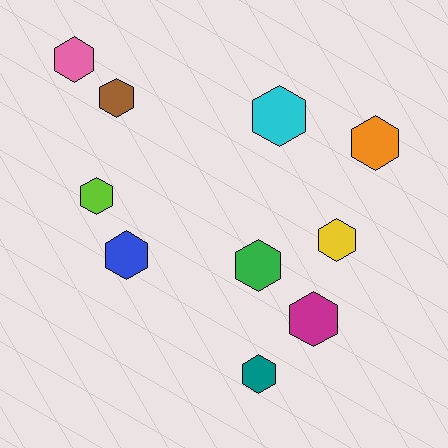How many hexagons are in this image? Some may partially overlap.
There are 10 hexagons.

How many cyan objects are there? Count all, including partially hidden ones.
There is 1 cyan object.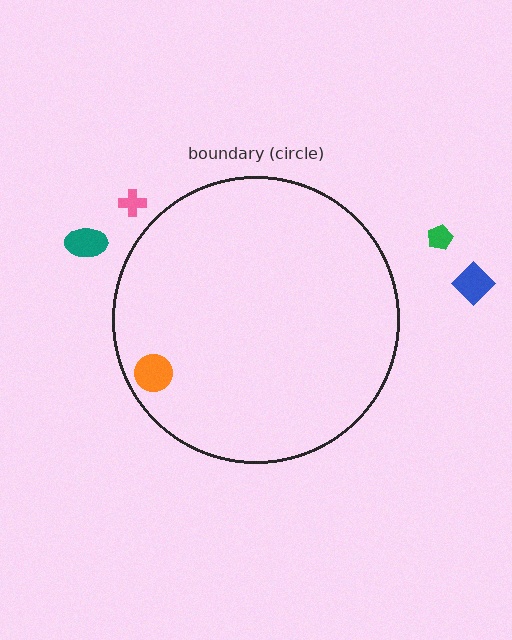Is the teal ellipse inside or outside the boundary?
Outside.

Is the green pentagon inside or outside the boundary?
Outside.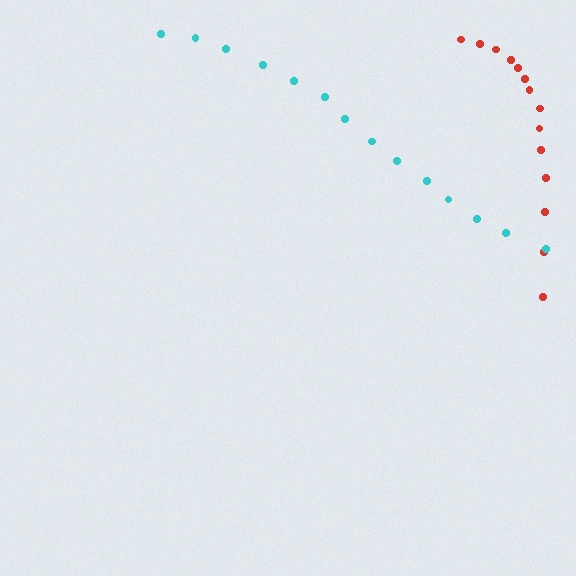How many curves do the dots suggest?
There are 2 distinct paths.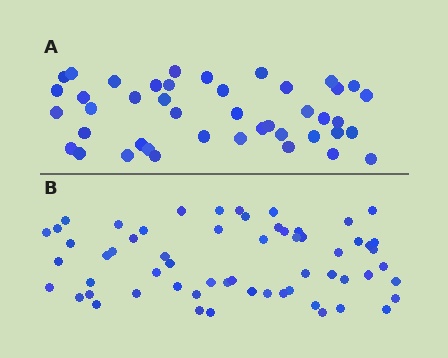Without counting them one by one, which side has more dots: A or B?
Region B (the bottom region) has more dots.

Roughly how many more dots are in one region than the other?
Region B has approximately 15 more dots than region A.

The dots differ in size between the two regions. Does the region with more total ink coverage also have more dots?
No. Region A has more total ink coverage because its dots are larger, but region B actually contains more individual dots. Total area can be misleading — the number of items is what matters here.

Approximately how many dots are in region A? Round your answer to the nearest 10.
About 40 dots. (The exact count is 43, which rounds to 40.)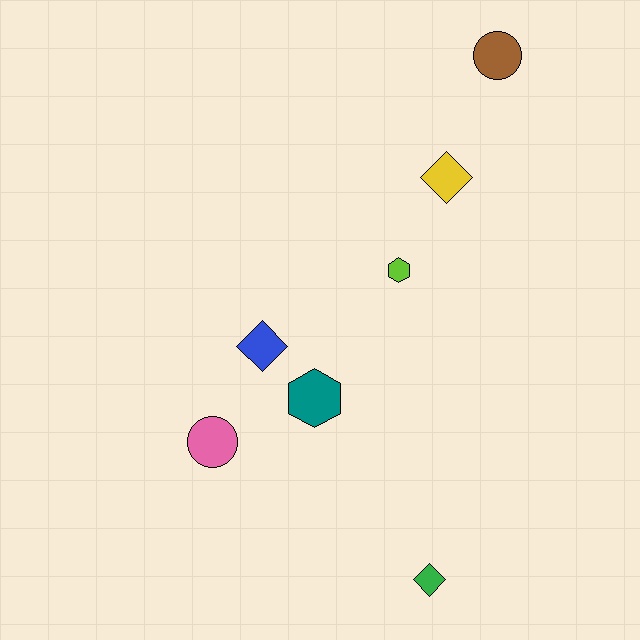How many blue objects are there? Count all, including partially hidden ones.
There is 1 blue object.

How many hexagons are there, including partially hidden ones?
There are 2 hexagons.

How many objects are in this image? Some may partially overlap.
There are 7 objects.